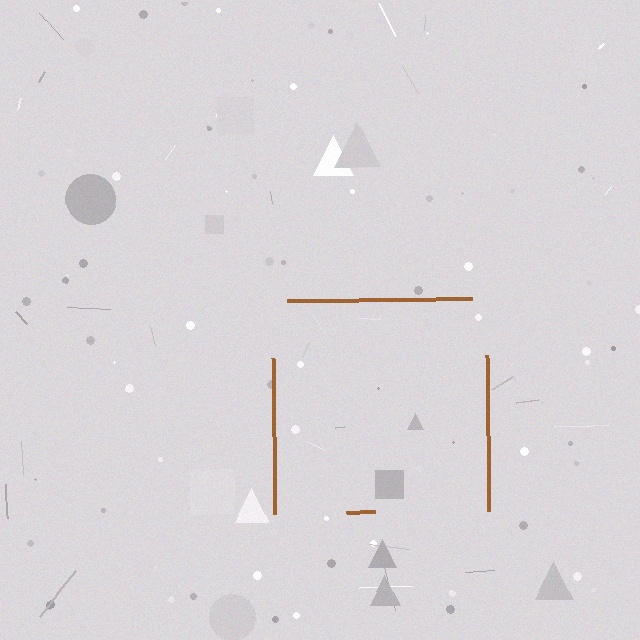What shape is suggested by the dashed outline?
The dashed outline suggests a square.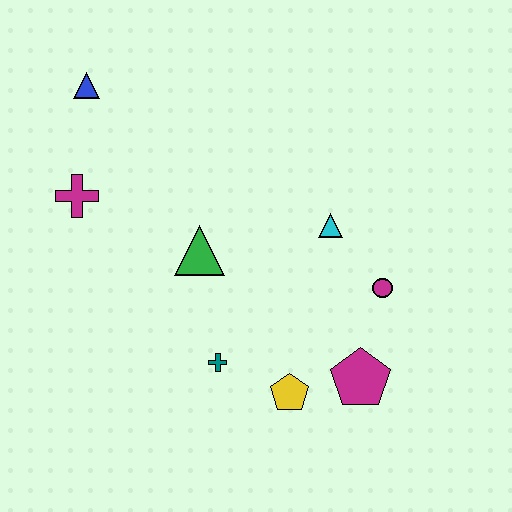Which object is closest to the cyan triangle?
The magenta circle is closest to the cyan triangle.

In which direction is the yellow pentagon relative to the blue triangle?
The yellow pentagon is below the blue triangle.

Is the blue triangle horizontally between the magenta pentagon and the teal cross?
No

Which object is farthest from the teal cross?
The blue triangle is farthest from the teal cross.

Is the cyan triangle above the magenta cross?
No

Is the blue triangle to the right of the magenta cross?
Yes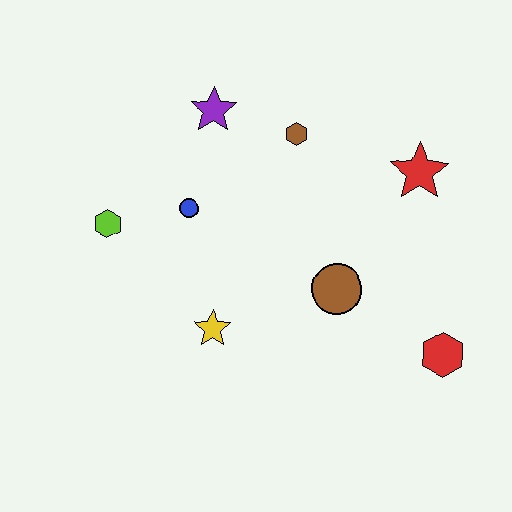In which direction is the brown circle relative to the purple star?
The brown circle is below the purple star.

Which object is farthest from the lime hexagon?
The red hexagon is farthest from the lime hexagon.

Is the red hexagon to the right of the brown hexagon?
Yes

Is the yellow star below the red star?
Yes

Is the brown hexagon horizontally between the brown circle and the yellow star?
Yes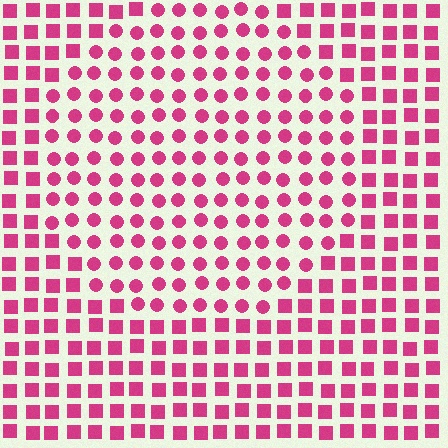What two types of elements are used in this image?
The image uses circles inside the circle region and squares outside it.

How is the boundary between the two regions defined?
The boundary is defined by a change in element shape: circles inside vs. squares outside. All elements share the same color and spacing.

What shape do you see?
I see a circle.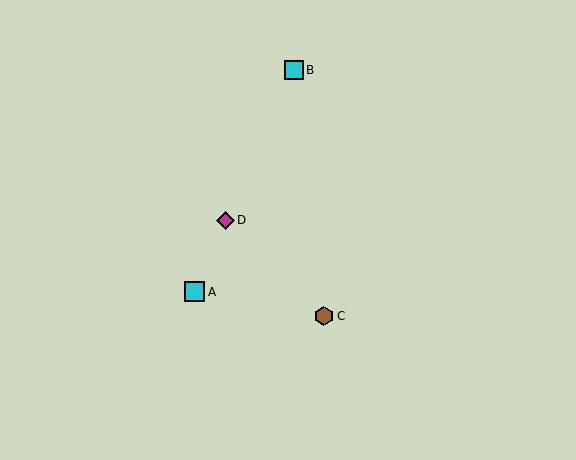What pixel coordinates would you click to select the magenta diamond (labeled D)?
Click at (226, 220) to select the magenta diamond D.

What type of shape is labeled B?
Shape B is a cyan square.